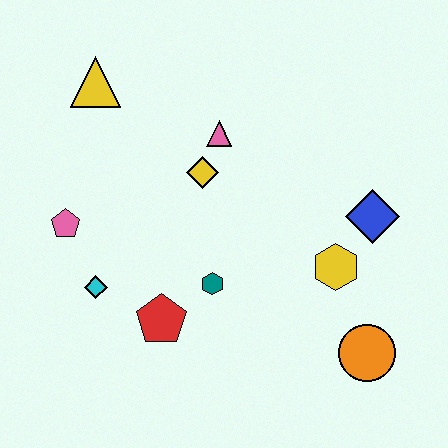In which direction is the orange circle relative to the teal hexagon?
The orange circle is to the right of the teal hexagon.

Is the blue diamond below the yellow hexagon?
No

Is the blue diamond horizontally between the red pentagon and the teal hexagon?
No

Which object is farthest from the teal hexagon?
The yellow triangle is farthest from the teal hexagon.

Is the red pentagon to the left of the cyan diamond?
No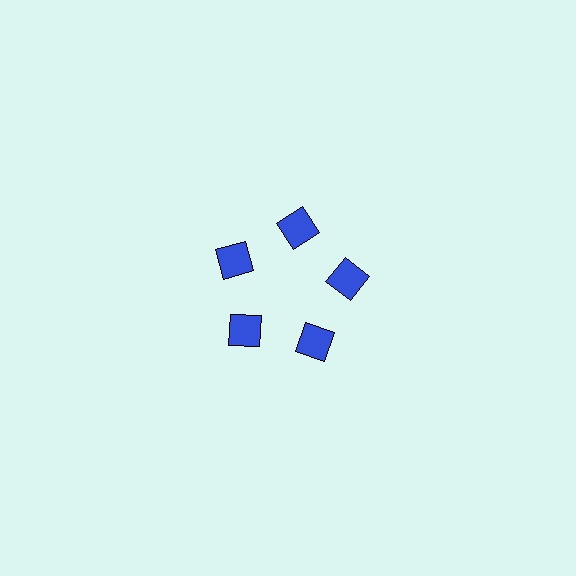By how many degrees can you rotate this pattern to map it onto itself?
The pattern maps onto itself every 72 degrees of rotation.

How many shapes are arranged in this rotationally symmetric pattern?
There are 5 shapes, arranged in 5 groups of 1.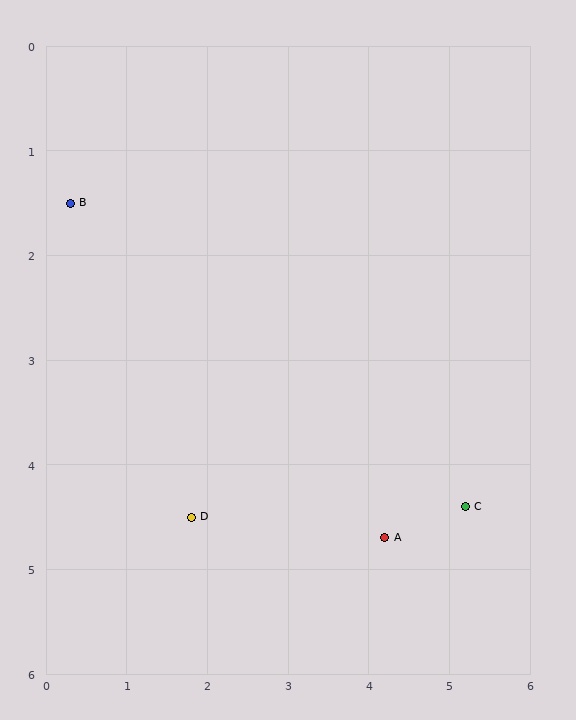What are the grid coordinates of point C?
Point C is at approximately (5.2, 4.4).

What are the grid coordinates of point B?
Point B is at approximately (0.3, 1.5).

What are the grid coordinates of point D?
Point D is at approximately (1.8, 4.5).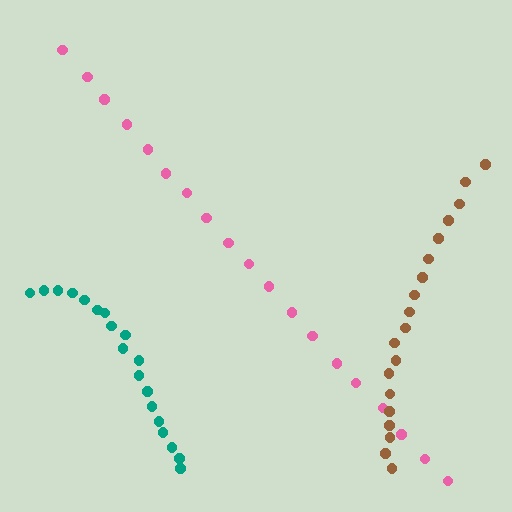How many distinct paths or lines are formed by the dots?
There are 3 distinct paths.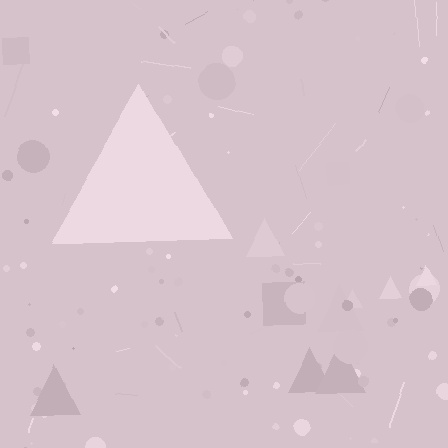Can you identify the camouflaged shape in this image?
The camouflaged shape is a triangle.